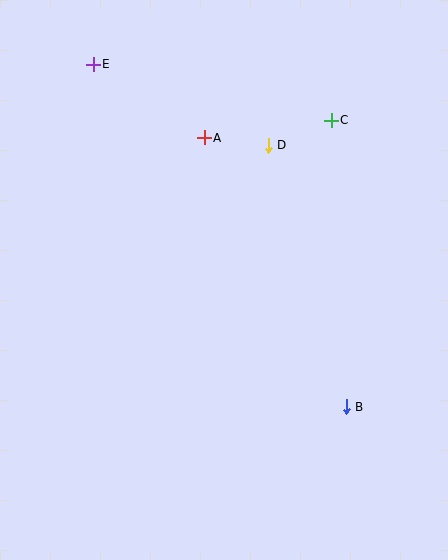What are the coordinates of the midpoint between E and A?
The midpoint between E and A is at (149, 101).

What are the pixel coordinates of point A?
Point A is at (204, 138).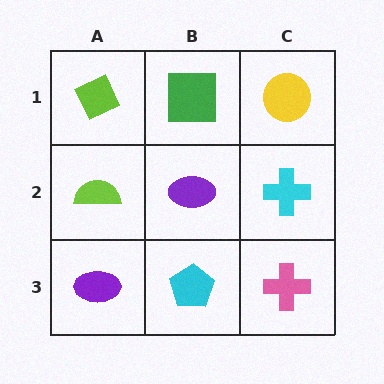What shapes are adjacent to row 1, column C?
A cyan cross (row 2, column C), a green square (row 1, column B).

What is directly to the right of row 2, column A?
A purple ellipse.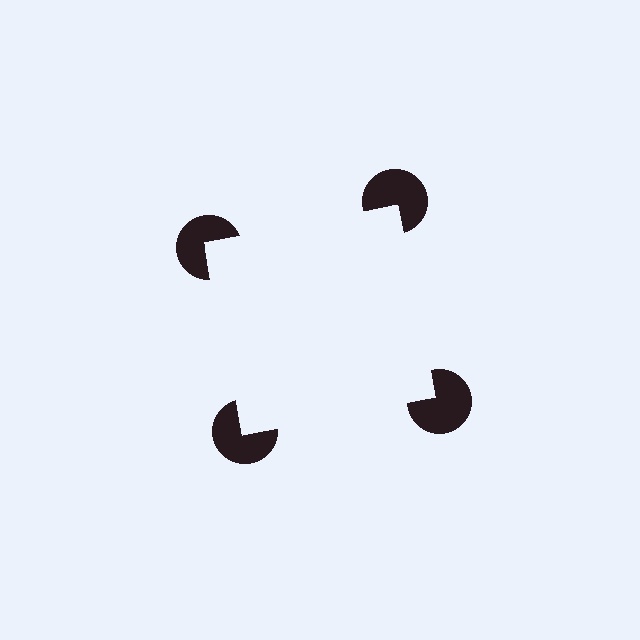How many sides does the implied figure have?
4 sides.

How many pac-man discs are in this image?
There are 4 — one at each vertex of the illusory square.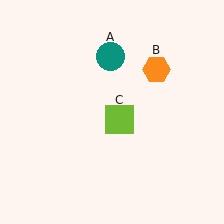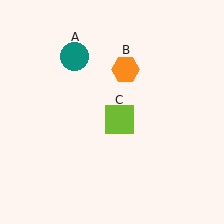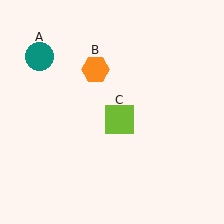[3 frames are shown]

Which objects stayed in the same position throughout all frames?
Lime square (object C) remained stationary.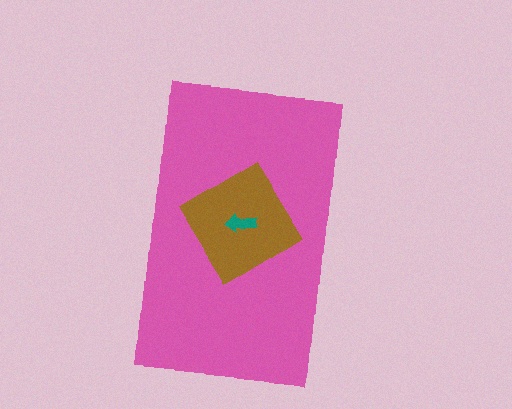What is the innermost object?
The teal arrow.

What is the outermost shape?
The pink rectangle.